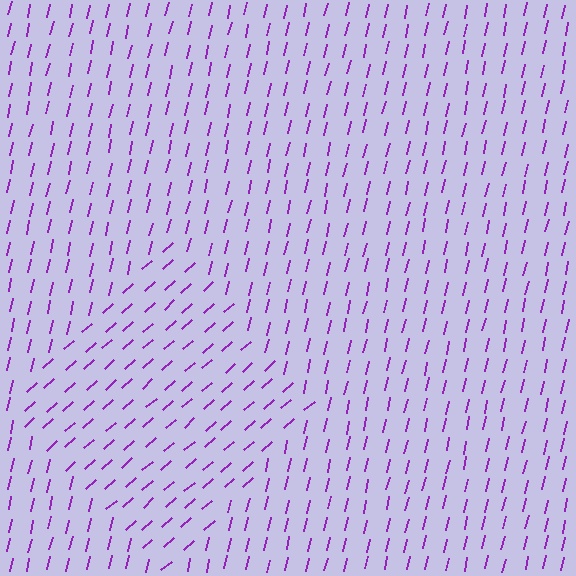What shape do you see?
I see a diamond.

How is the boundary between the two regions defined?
The boundary is defined purely by a change in line orientation (approximately 36 degrees difference). All lines are the same color and thickness.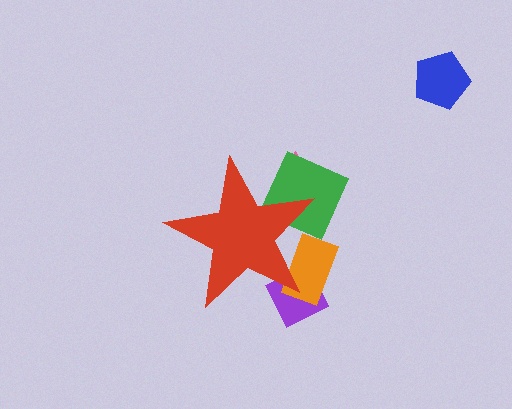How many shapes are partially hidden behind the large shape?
4 shapes are partially hidden.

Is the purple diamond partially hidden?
Yes, the purple diamond is partially hidden behind the red star.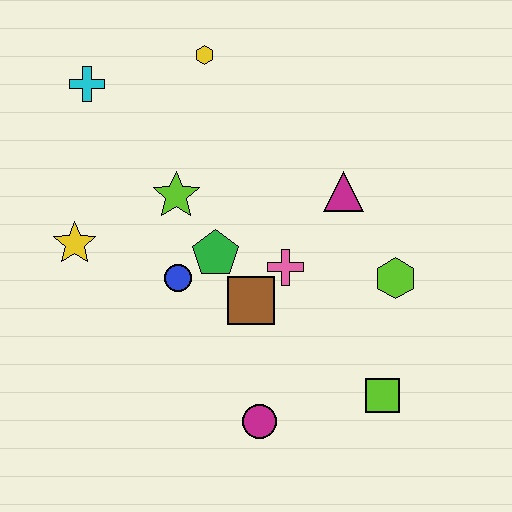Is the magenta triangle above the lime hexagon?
Yes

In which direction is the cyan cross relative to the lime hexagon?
The cyan cross is to the left of the lime hexagon.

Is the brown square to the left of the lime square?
Yes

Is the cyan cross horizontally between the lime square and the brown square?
No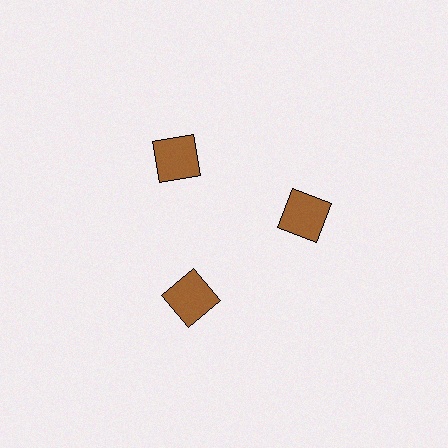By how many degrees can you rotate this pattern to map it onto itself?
The pattern maps onto itself every 120 degrees of rotation.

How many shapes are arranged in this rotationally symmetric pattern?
There are 3 shapes, arranged in 3 groups of 1.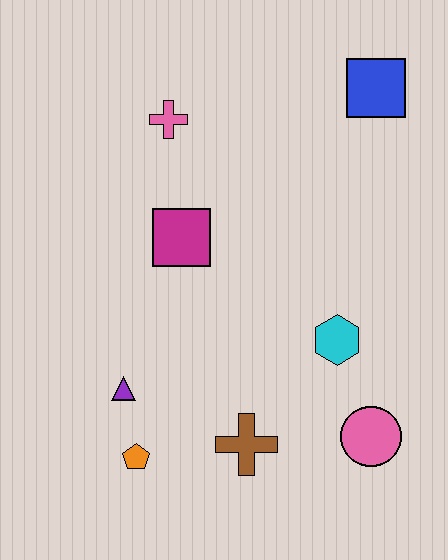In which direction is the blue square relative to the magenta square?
The blue square is to the right of the magenta square.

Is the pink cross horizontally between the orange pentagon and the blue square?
Yes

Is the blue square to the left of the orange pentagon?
No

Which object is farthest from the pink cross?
The pink circle is farthest from the pink cross.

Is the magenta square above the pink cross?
No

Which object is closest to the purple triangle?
The orange pentagon is closest to the purple triangle.